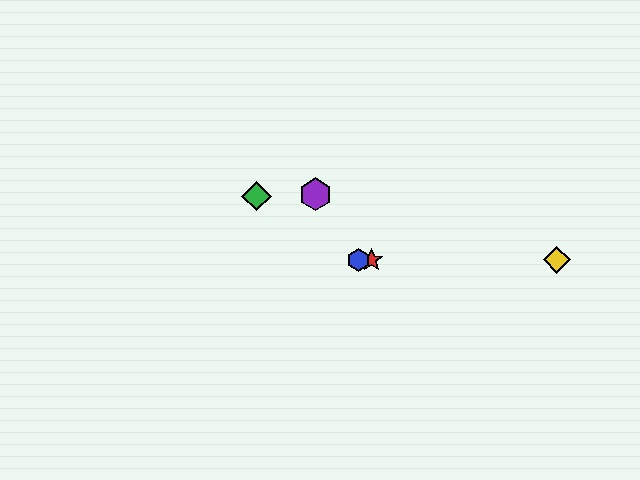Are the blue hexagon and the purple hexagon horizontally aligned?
No, the blue hexagon is at y≈260 and the purple hexagon is at y≈194.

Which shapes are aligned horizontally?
The red star, the blue hexagon, the yellow diamond are aligned horizontally.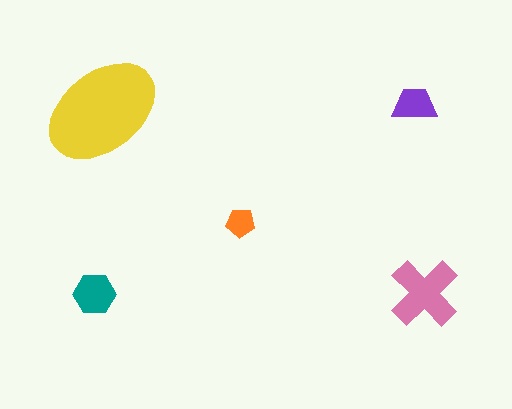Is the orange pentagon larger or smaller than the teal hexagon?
Smaller.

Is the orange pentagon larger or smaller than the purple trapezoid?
Smaller.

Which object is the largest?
The yellow ellipse.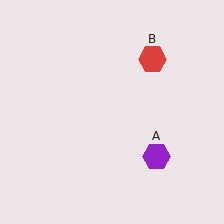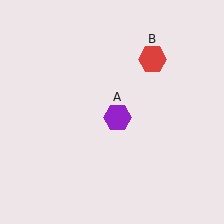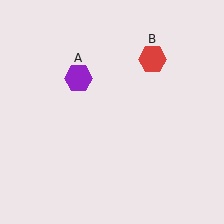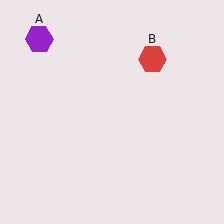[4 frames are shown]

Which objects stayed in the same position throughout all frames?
Red hexagon (object B) remained stationary.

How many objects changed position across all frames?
1 object changed position: purple hexagon (object A).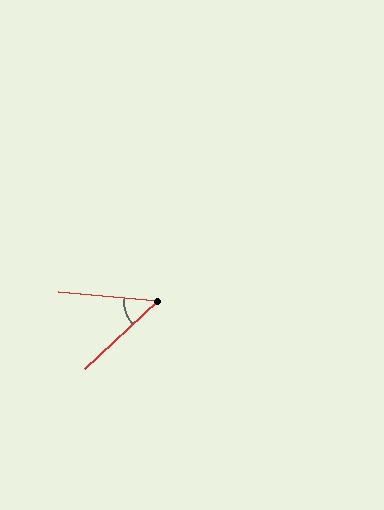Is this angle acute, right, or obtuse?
It is acute.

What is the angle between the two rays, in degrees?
Approximately 48 degrees.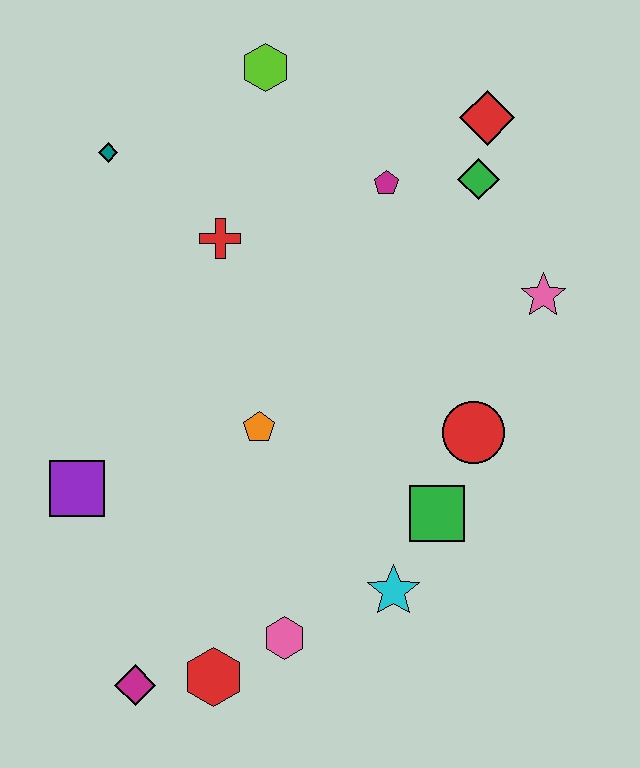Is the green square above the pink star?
No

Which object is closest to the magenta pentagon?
The green diamond is closest to the magenta pentagon.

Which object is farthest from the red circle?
The teal diamond is farthest from the red circle.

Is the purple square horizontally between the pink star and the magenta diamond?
No